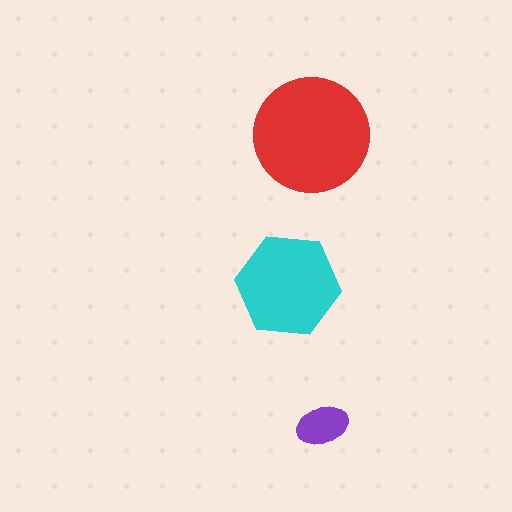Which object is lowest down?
The purple ellipse is bottommost.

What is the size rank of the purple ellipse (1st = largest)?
3rd.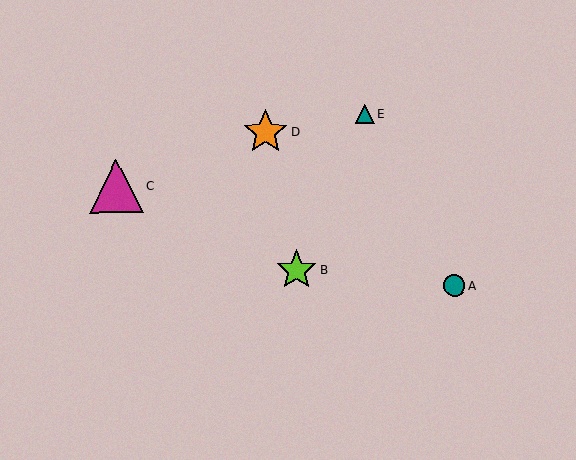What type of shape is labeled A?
Shape A is a teal circle.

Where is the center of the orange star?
The center of the orange star is at (266, 132).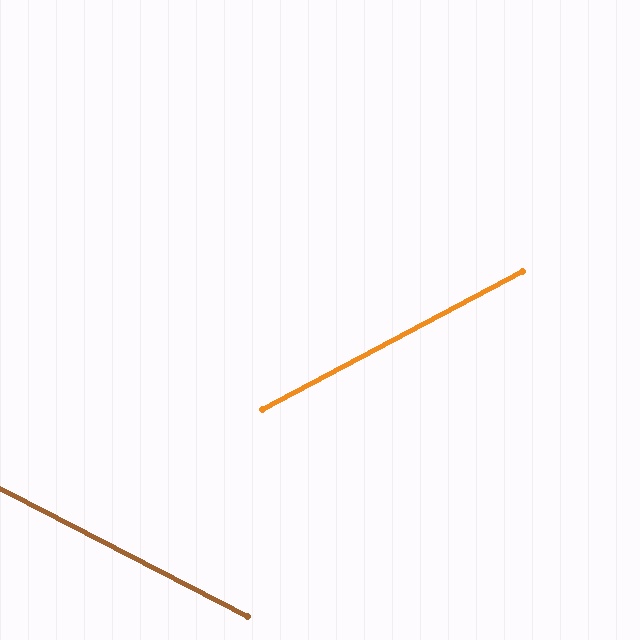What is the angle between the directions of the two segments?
Approximately 55 degrees.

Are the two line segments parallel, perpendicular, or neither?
Neither parallel nor perpendicular — they differ by about 55°.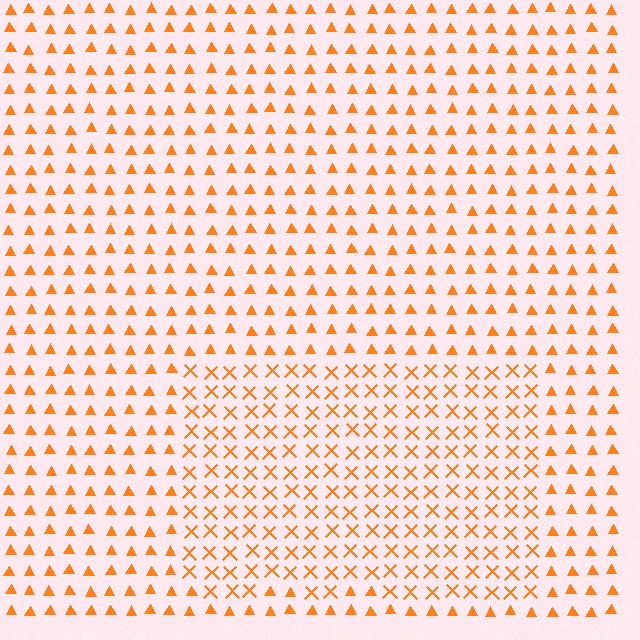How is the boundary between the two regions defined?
The boundary is defined by a change in element shape: X marks inside vs. triangles outside. All elements share the same color and spacing.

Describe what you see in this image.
The image is filled with small orange elements arranged in a uniform grid. A rectangle-shaped region contains X marks, while the surrounding area contains triangles. The boundary is defined purely by the change in element shape.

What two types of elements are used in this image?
The image uses X marks inside the rectangle region and triangles outside it.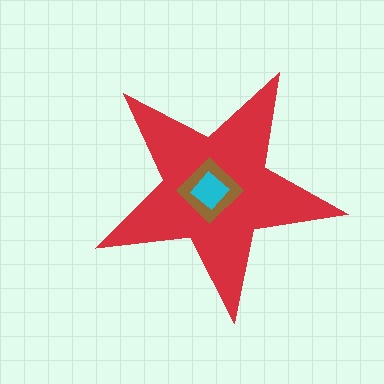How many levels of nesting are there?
3.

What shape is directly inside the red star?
The brown diamond.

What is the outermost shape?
The red star.